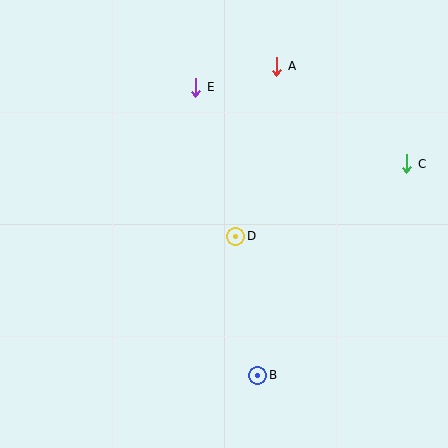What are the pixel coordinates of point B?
Point B is at (258, 375).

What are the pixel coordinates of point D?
Point D is at (236, 236).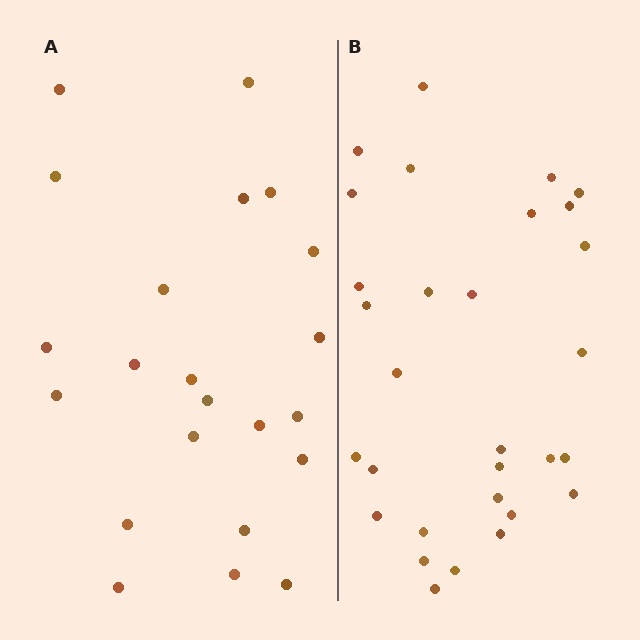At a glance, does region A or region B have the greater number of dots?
Region B (the right region) has more dots.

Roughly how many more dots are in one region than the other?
Region B has roughly 8 or so more dots than region A.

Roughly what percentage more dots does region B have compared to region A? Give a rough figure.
About 35% more.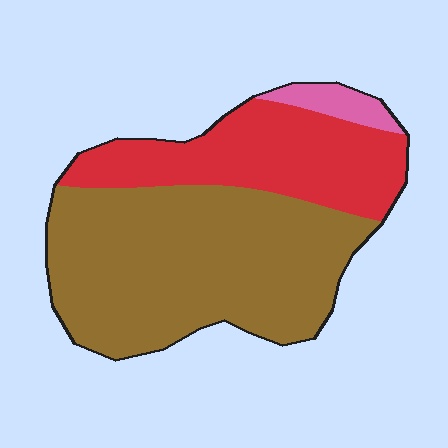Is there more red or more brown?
Brown.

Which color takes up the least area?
Pink, at roughly 5%.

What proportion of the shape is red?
Red takes up between a sixth and a third of the shape.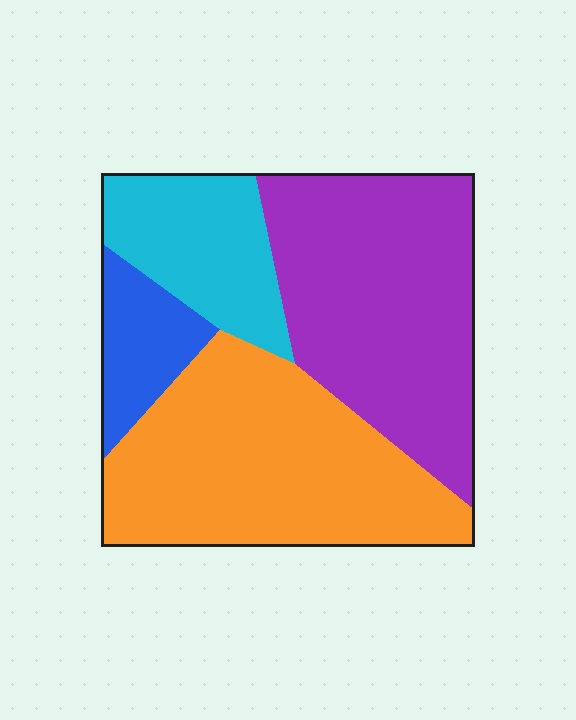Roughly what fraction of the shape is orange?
Orange covers roughly 40% of the shape.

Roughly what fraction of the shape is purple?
Purple takes up between a third and a half of the shape.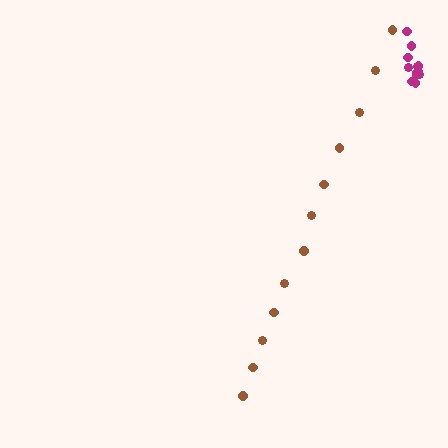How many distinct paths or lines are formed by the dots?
There are 2 distinct paths.